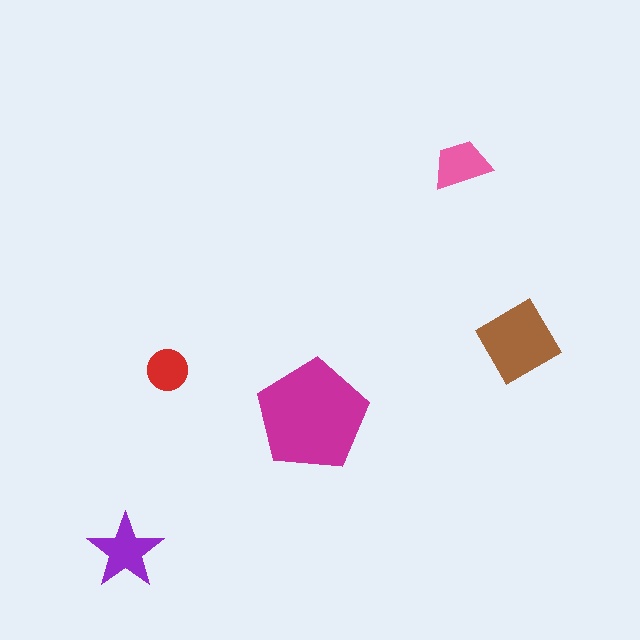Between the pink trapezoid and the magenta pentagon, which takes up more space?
The magenta pentagon.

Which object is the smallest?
The red circle.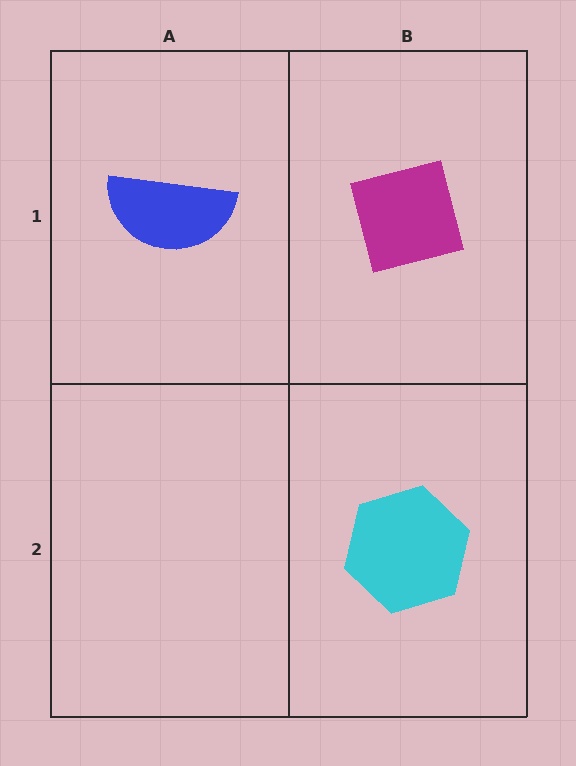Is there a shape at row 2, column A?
No, that cell is empty.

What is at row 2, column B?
A cyan hexagon.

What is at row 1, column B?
A magenta square.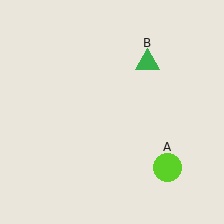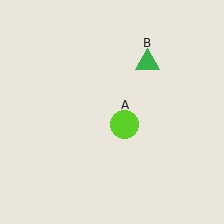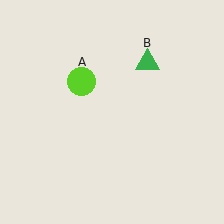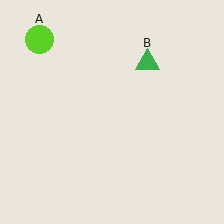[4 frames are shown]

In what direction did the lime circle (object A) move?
The lime circle (object A) moved up and to the left.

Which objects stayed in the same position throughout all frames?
Green triangle (object B) remained stationary.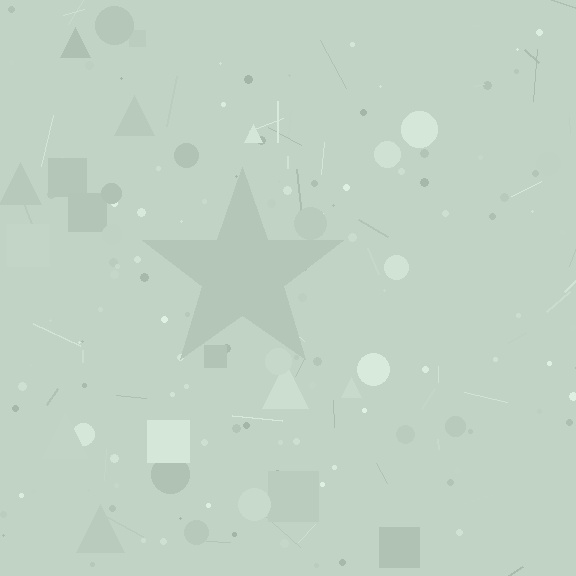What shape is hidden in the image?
A star is hidden in the image.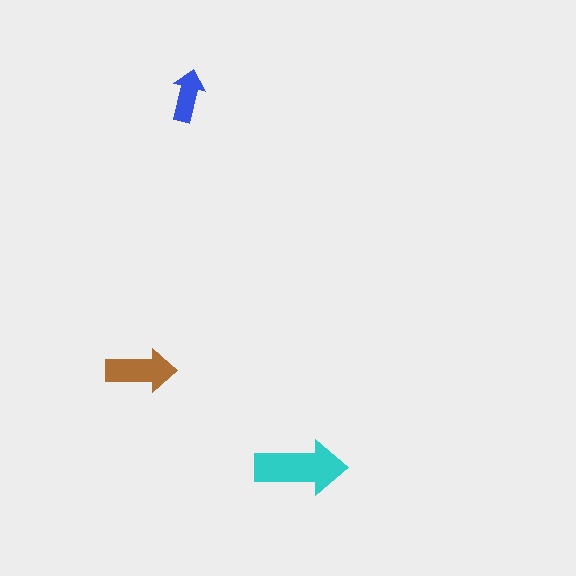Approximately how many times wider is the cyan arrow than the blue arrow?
About 1.5 times wider.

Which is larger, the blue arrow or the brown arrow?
The brown one.